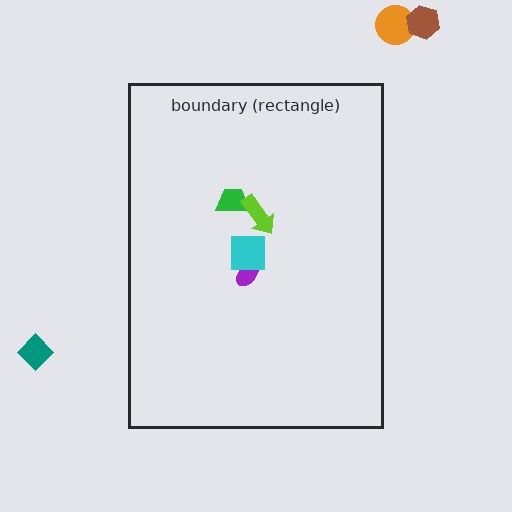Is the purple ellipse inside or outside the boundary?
Inside.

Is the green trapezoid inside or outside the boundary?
Inside.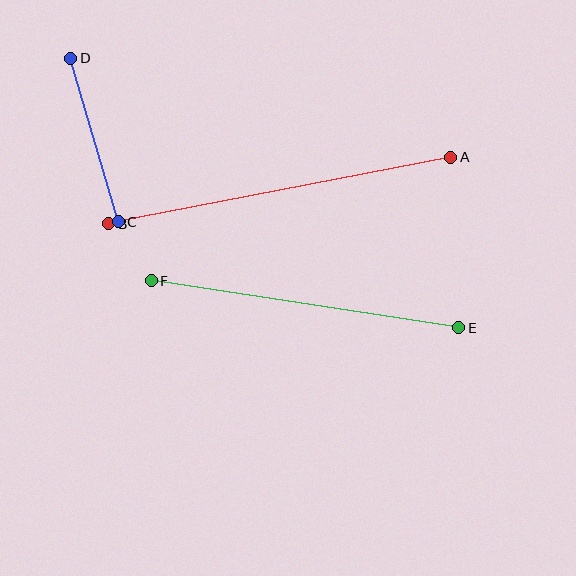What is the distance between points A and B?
The distance is approximately 348 pixels.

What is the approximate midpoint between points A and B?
The midpoint is at approximately (280, 190) pixels.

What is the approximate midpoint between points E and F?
The midpoint is at approximately (305, 304) pixels.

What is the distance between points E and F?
The distance is approximately 311 pixels.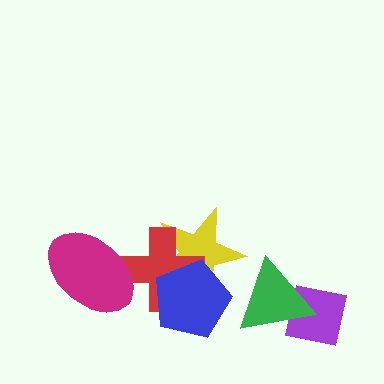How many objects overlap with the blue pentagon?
2 objects overlap with the blue pentagon.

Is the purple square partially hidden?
Yes, it is partially covered by another shape.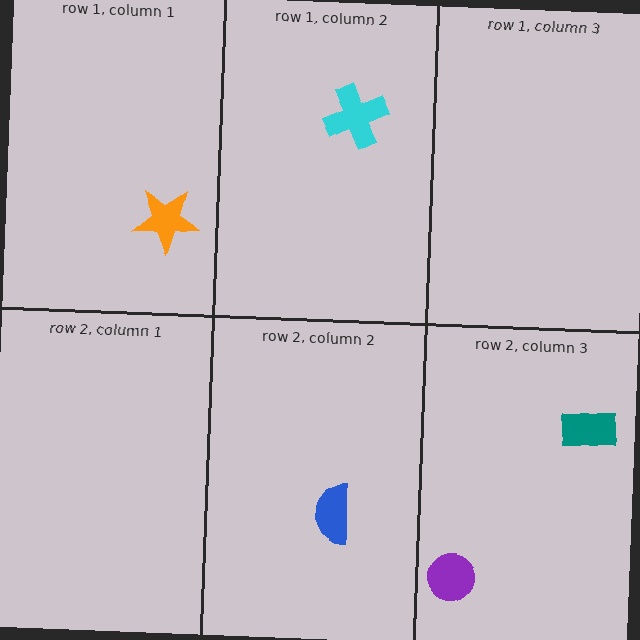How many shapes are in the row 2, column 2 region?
1.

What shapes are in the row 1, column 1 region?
The orange star.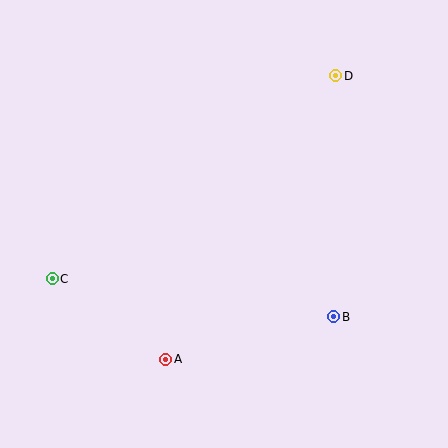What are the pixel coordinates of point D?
Point D is at (336, 76).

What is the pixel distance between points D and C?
The distance between D and C is 349 pixels.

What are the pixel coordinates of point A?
Point A is at (166, 359).